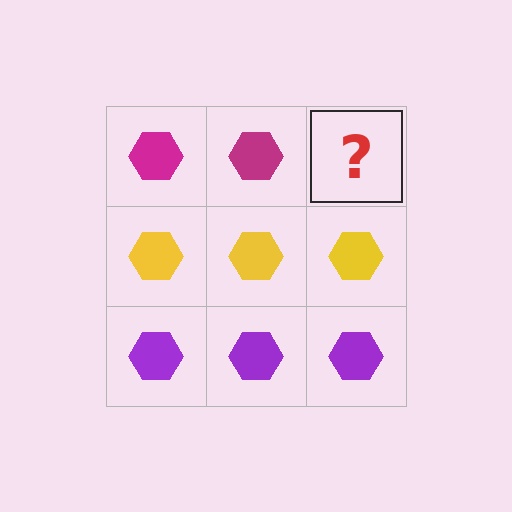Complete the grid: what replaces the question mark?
The question mark should be replaced with a magenta hexagon.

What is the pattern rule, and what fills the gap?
The rule is that each row has a consistent color. The gap should be filled with a magenta hexagon.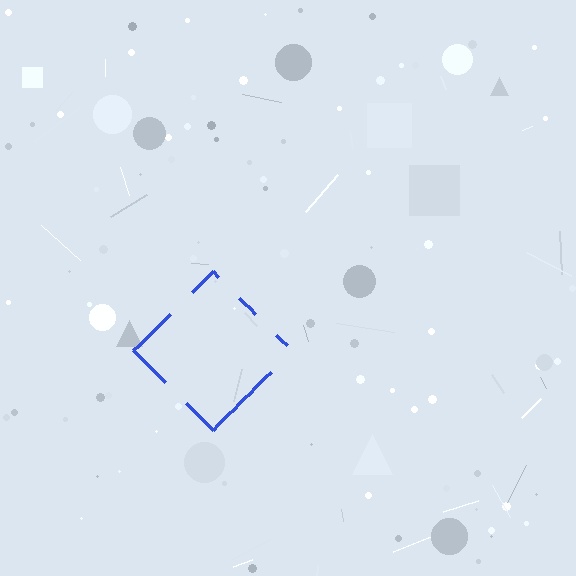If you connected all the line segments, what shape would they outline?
They would outline a diamond.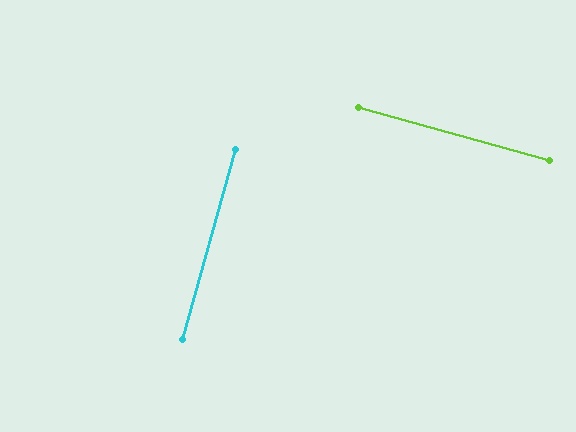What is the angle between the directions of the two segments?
Approximately 90 degrees.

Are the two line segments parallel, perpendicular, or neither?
Perpendicular — they meet at approximately 90°.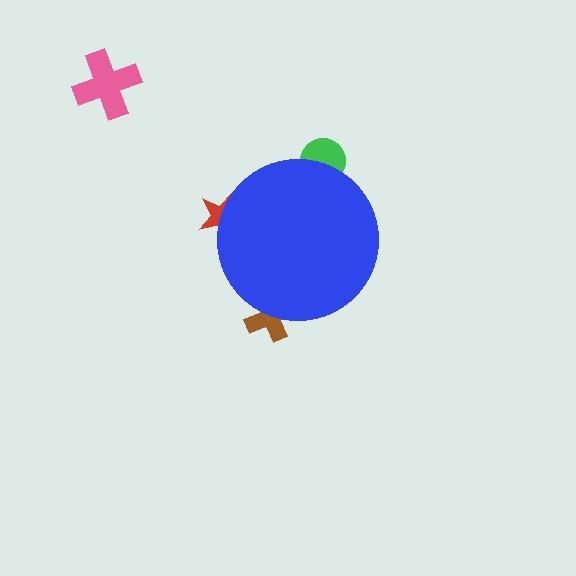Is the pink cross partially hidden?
No, the pink cross is fully visible.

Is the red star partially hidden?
Yes, the red star is partially hidden behind the blue circle.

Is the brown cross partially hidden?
Yes, the brown cross is partially hidden behind the blue circle.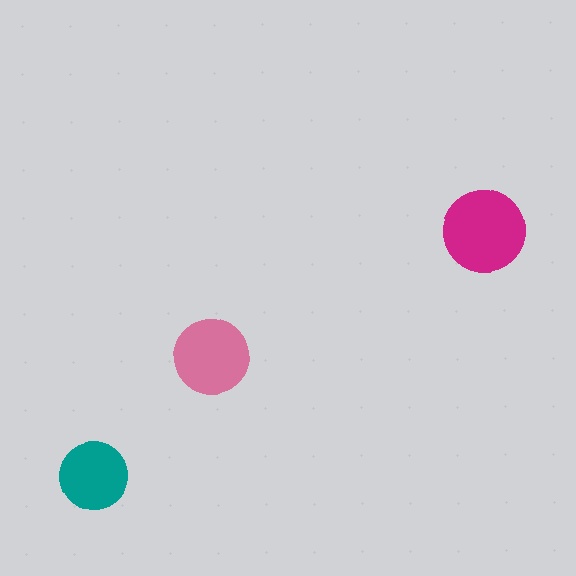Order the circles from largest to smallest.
the magenta one, the pink one, the teal one.